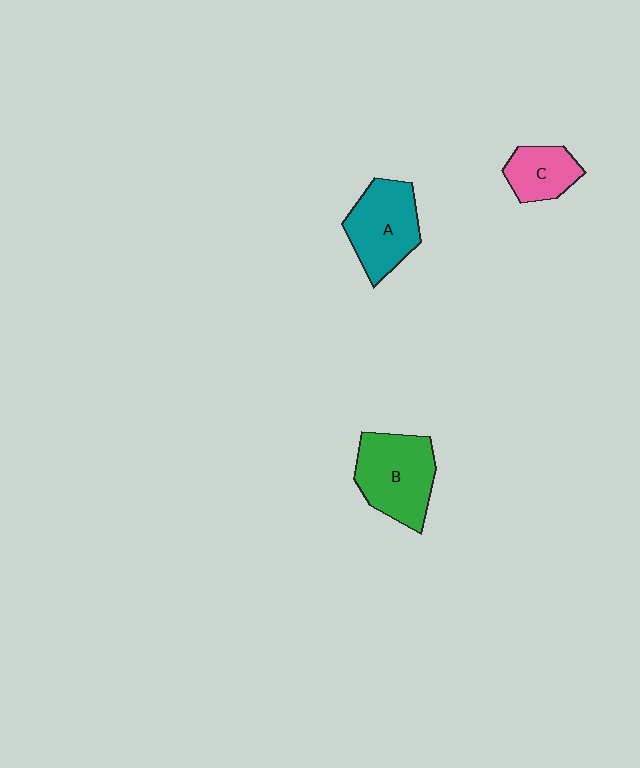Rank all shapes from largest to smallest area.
From largest to smallest: B (green), A (teal), C (pink).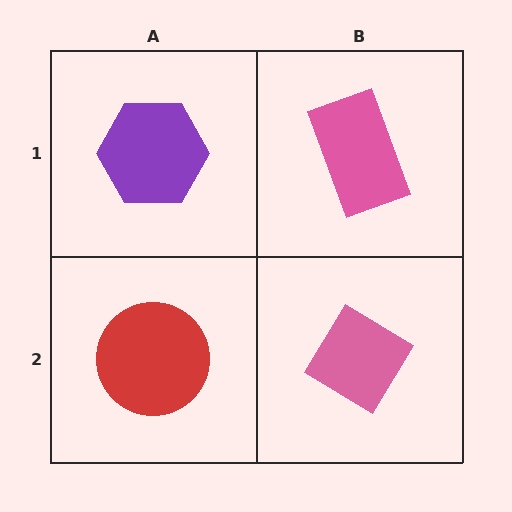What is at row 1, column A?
A purple hexagon.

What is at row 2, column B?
A pink diamond.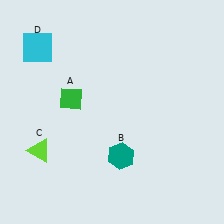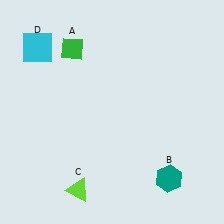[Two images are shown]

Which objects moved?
The objects that moved are: the green diamond (A), the teal hexagon (B), the lime triangle (C).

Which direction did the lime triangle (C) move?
The lime triangle (C) moved down.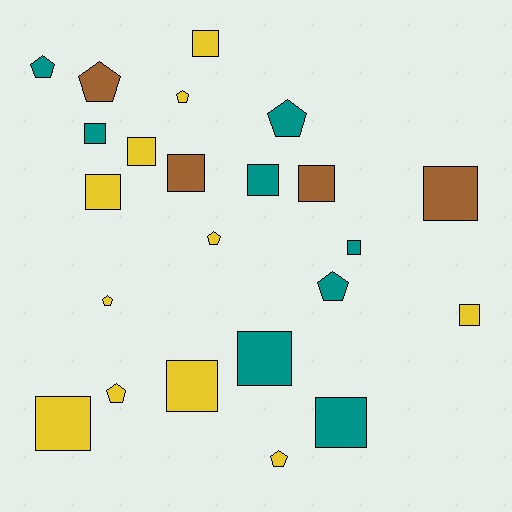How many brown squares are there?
There are 3 brown squares.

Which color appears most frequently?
Yellow, with 11 objects.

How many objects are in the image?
There are 23 objects.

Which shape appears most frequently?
Square, with 14 objects.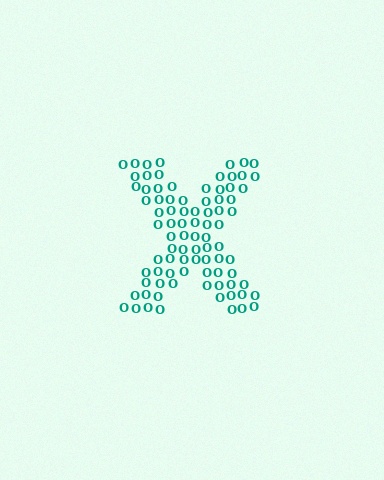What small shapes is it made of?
It is made of small letter O's.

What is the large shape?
The large shape is the letter X.